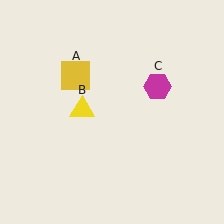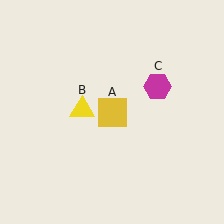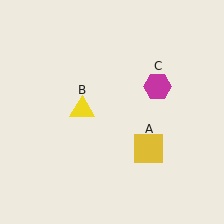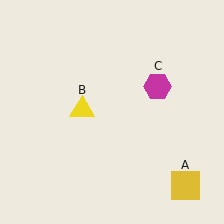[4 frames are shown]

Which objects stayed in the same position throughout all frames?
Yellow triangle (object B) and magenta hexagon (object C) remained stationary.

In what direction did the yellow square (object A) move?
The yellow square (object A) moved down and to the right.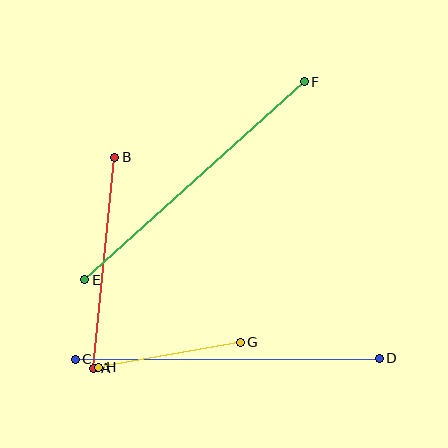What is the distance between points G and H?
The distance is approximately 144 pixels.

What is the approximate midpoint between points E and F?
The midpoint is at approximately (194, 181) pixels.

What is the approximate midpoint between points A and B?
The midpoint is at approximately (104, 263) pixels.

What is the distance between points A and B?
The distance is approximately 212 pixels.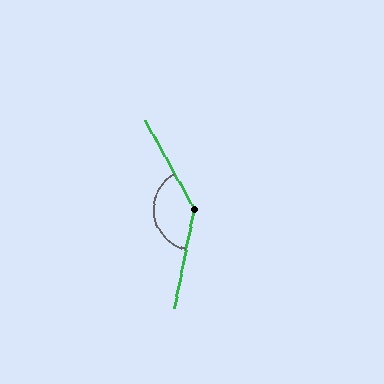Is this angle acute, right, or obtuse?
It is obtuse.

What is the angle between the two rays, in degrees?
Approximately 140 degrees.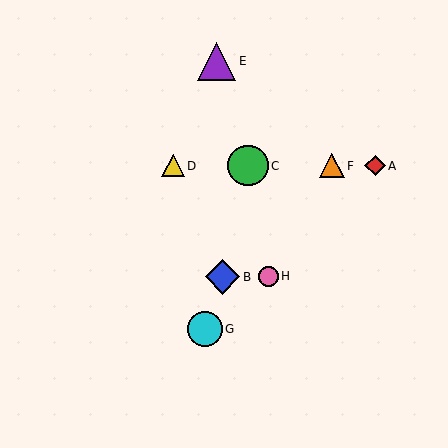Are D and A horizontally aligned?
Yes, both are at y≈166.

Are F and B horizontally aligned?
No, F is at y≈166 and B is at y≈277.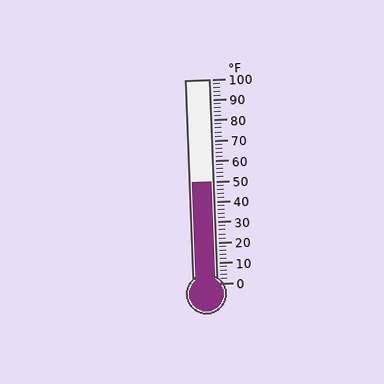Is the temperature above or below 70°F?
The temperature is below 70°F.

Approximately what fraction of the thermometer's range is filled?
The thermometer is filled to approximately 50% of its range.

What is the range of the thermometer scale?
The thermometer scale ranges from 0°F to 100°F.